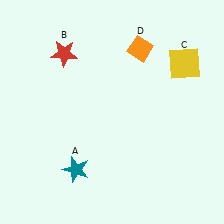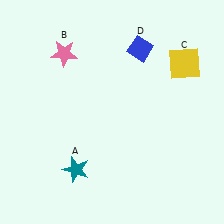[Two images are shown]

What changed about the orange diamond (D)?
In Image 1, D is orange. In Image 2, it changed to blue.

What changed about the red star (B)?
In Image 1, B is red. In Image 2, it changed to pink.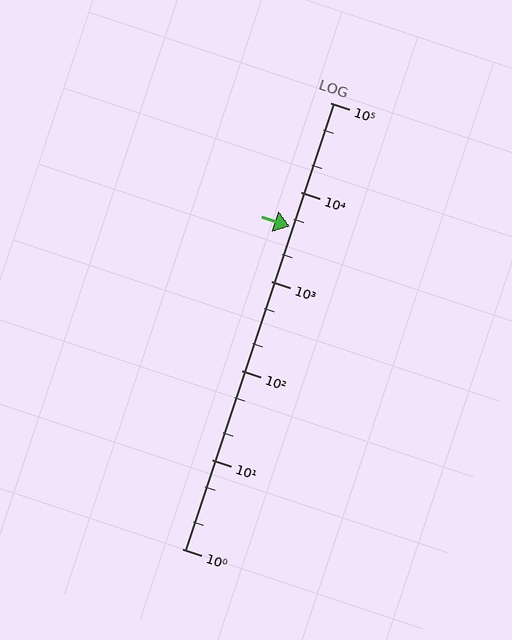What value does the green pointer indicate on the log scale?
The pointer indicates approximately 4100.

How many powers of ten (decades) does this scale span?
The scale spans 5 decades, from 1 to 100000.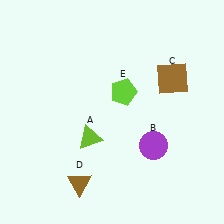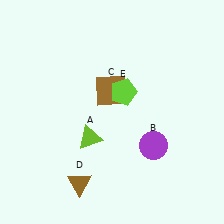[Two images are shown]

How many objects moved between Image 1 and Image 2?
1 object moved between the two images.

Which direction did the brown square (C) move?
The brown square (C) moved left.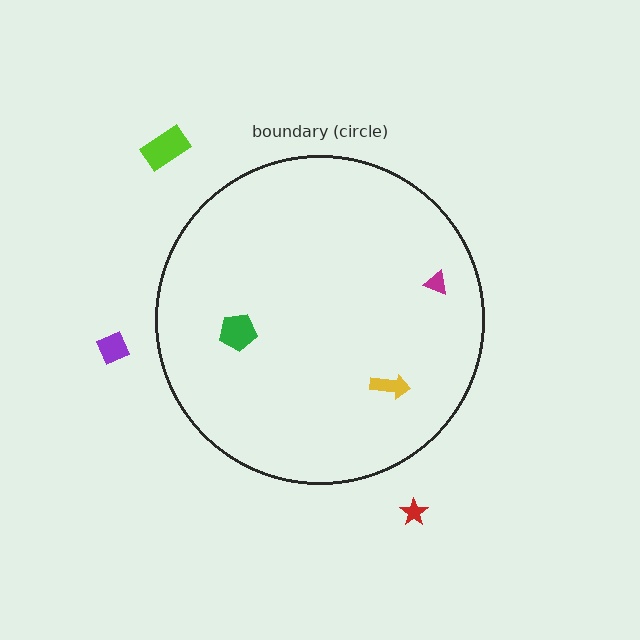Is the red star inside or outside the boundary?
Outside.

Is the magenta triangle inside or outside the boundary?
Inside.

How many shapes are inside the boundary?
3 inside, 3 outside.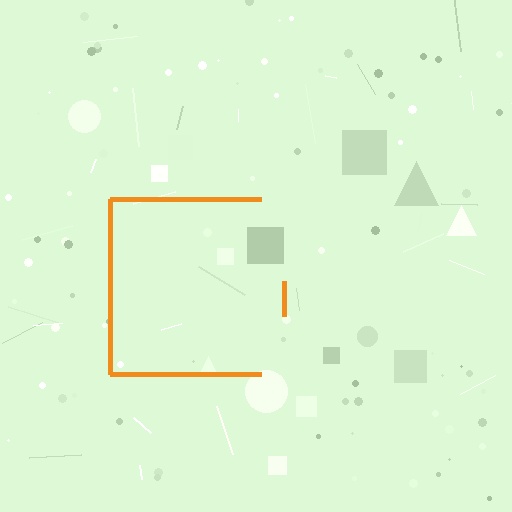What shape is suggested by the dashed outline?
The dashed outline suggests a square.